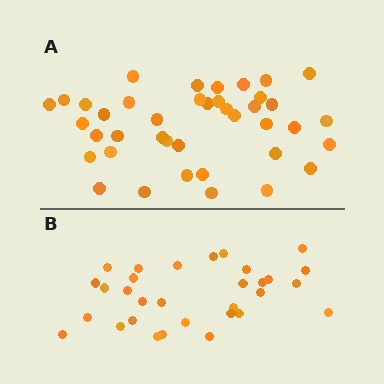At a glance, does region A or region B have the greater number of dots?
Region A (the top region) has more dots.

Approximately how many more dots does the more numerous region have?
Region A has roughly 8 or so more dots than region B.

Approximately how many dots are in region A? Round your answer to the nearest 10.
About 40 dots.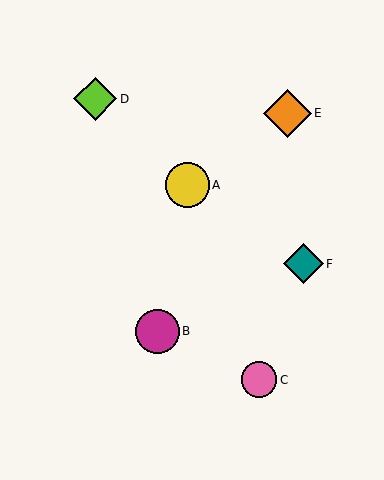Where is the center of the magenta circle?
The center of the magenta circle is at (157, 331).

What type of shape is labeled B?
Shape B is a magenta circle.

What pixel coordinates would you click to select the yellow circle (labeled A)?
Click at (187, 185) to select the yellow circle A.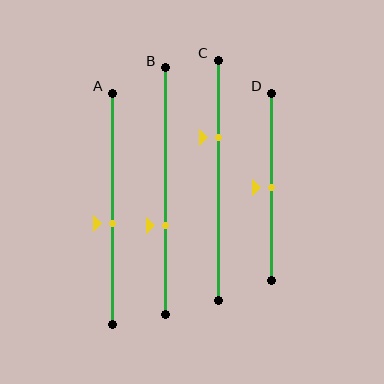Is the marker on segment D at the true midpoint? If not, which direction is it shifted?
Yes, the marker on segment D is at the true midpoint.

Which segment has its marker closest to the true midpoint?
Segment D has its marker closest to the true midpoint.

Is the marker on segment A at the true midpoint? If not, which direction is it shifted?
No, the marker on segment A is shifted downward by about 7% of the segment length.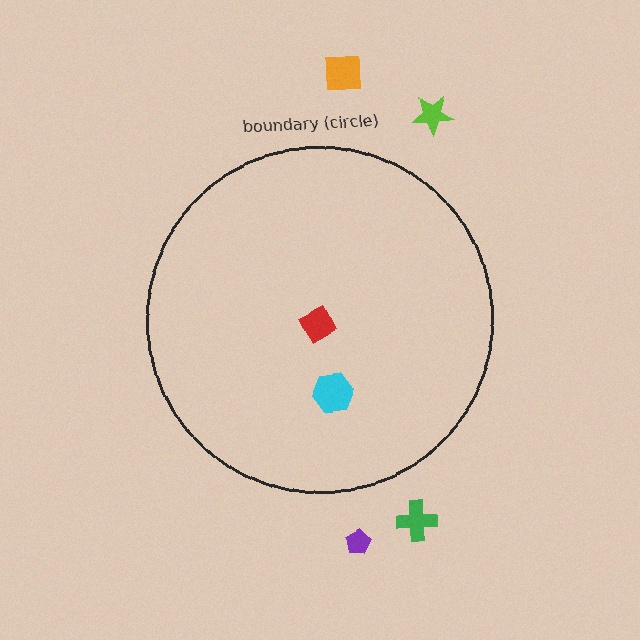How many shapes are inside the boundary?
2 inside, 4 outside.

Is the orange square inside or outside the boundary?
Outside.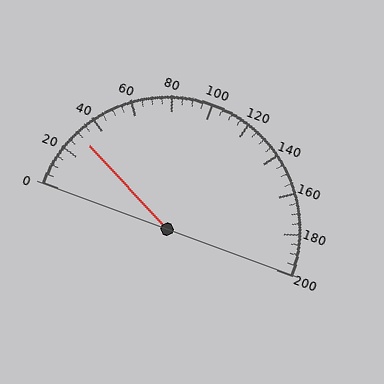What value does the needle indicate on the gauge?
The needle indicates approximately 30.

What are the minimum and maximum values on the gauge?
The gauge ranges from 0 to 200.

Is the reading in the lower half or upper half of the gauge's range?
The reading is in the lower half of the range (0 to 200).